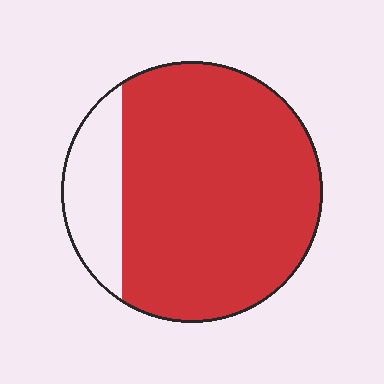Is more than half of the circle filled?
Yes.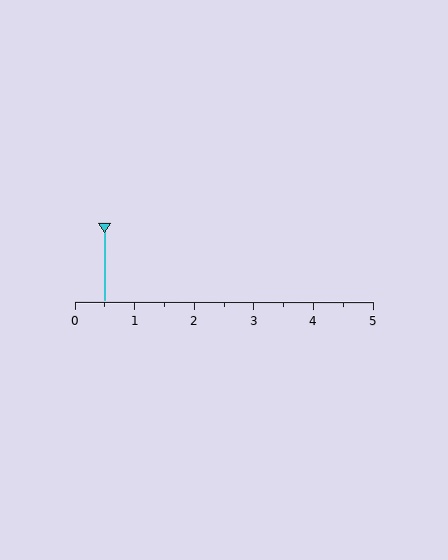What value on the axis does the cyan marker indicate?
The marker indicates approximately 0.5.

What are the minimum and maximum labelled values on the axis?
The axis runs from 0 to 5.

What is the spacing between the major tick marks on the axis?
The major ticks are spaced 1 apart.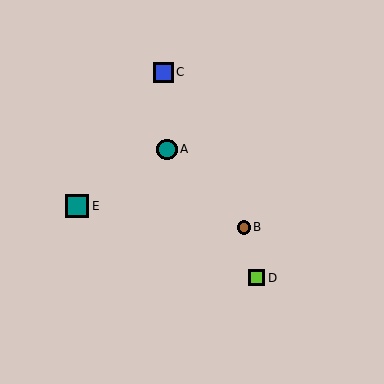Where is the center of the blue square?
The center of the blue square is at (163, 72).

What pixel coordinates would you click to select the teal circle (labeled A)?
Click at (167, 149) to select the teal circle A.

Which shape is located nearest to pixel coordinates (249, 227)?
The brown circle (labeled B) at (244, 227) is nearest to that location.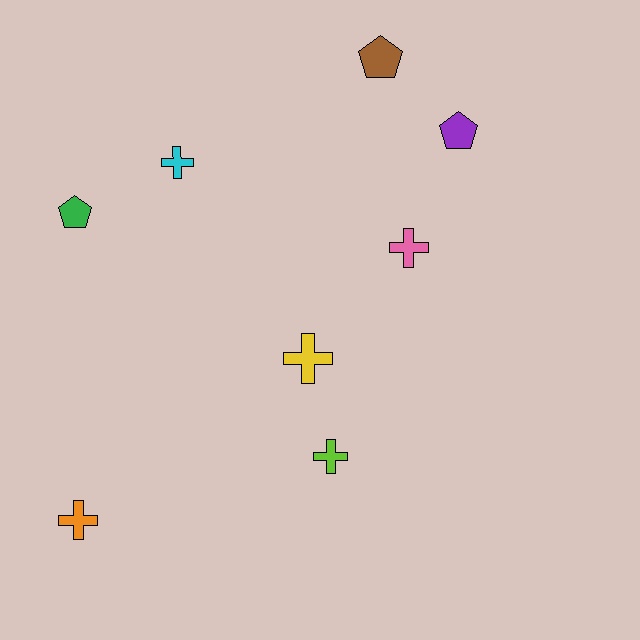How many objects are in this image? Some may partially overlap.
There are 8 objects.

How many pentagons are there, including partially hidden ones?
There are 3 pentagons.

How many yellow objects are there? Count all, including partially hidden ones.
There is 1 yellow object.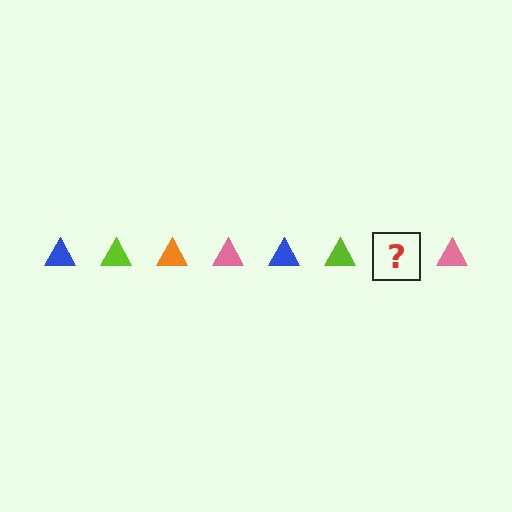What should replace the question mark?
The question mark should be replaced with an orange triangle.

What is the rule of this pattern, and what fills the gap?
The rule is that the pattern cycles through blue, lime, orange, pink triangles. The gap should be filled with an orange triangle.